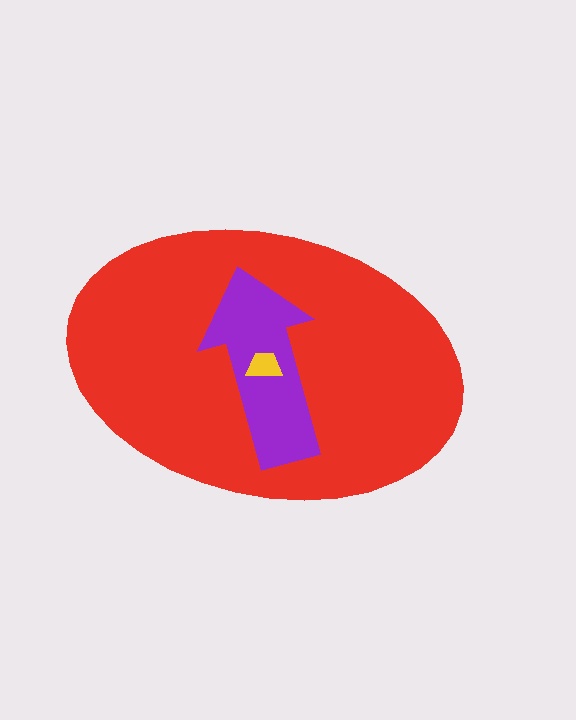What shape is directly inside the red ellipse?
The purple arrow.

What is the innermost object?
The yellow trapezoid.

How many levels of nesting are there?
3.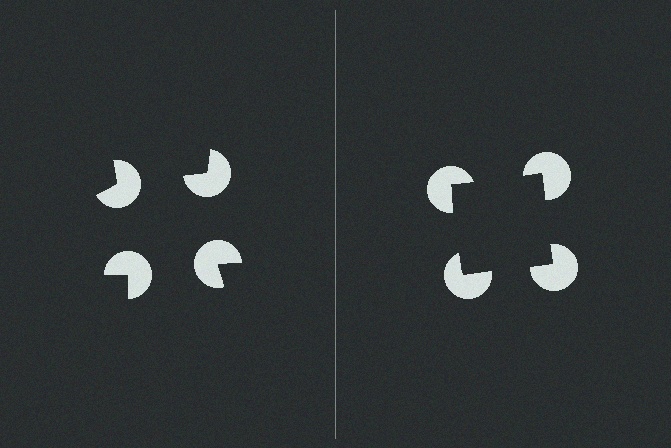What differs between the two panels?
The pac-man discs are positioned identically on both sides; only the wedge orientations differ. On the right they align to a square; on the left they are misaligned.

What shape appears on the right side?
An illusory square.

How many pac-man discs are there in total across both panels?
8 — 4 on each side.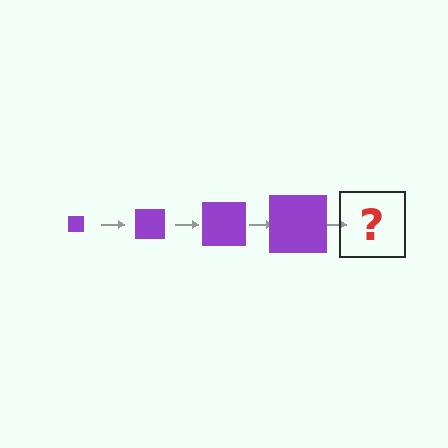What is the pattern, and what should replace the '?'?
The pattern is that the square gets progressively larger each step. The '?' should be a purple square, larger than the previous one.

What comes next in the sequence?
The next element should be a purple square, larger than the previous one.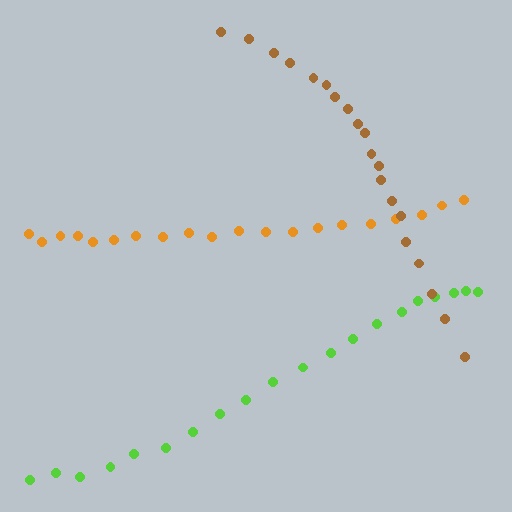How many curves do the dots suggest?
There are 3 distinct paths.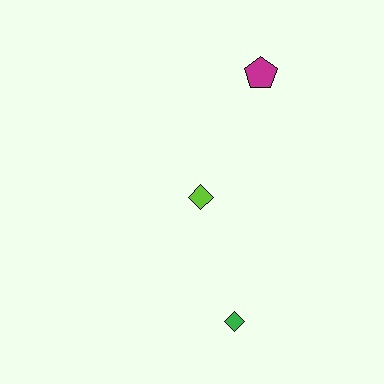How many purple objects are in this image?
There are no purple objects.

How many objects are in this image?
There are 3 objects.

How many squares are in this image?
There are no squares.